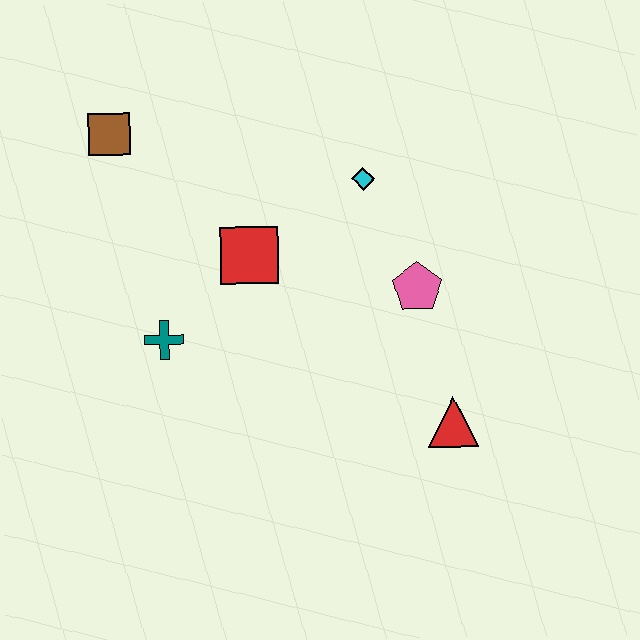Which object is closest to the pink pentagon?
The cyan diamond is closest to the pink pentagon.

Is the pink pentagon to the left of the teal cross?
No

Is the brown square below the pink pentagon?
No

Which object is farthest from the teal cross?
The red triangle is farthest from the teal cross.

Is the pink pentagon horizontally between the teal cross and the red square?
No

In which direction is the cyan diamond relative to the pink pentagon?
The cyan diamond is above the pink pentagon.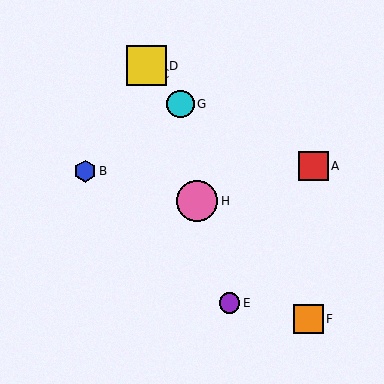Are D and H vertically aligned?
No, D is at x≈146 and H is at x≈197.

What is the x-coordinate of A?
Object A is at x≈314.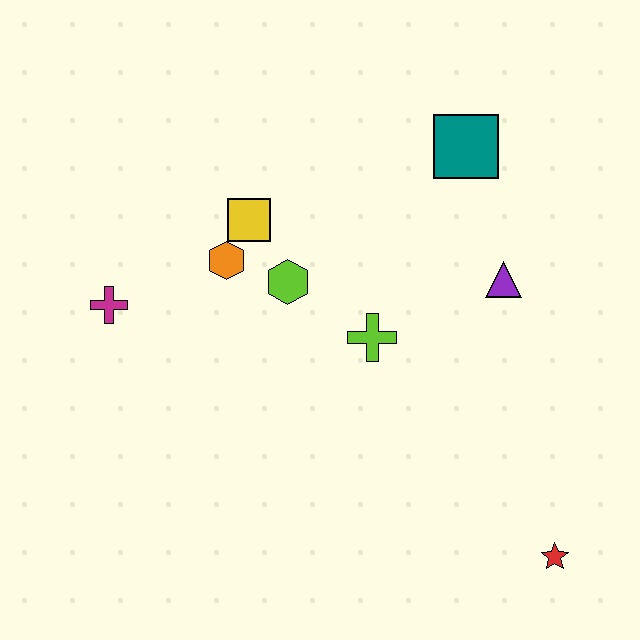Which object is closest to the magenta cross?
The orange hexagon is closest to the magenta cross.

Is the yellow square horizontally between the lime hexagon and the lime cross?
No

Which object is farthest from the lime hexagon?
The red star is farthest from the lime hexagon.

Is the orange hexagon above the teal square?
No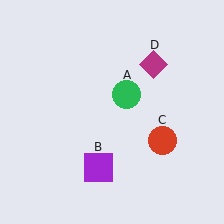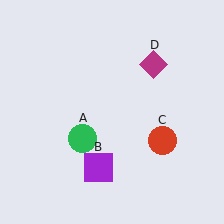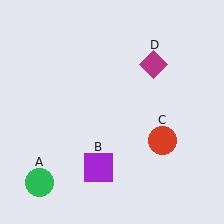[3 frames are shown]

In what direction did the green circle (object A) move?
The green circle (object A) moved down and to the left.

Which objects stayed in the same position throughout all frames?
Purple square (object B) and red circle (object C) and magenta diamond (object D) remained stationary.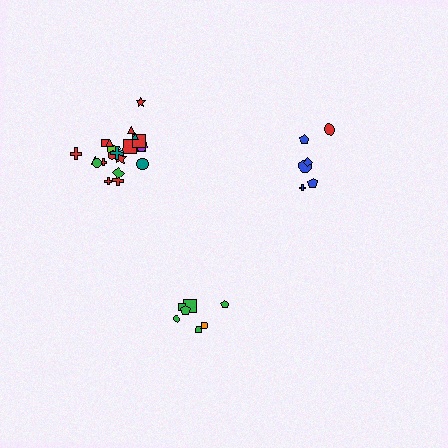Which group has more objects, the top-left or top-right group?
The top-left group.